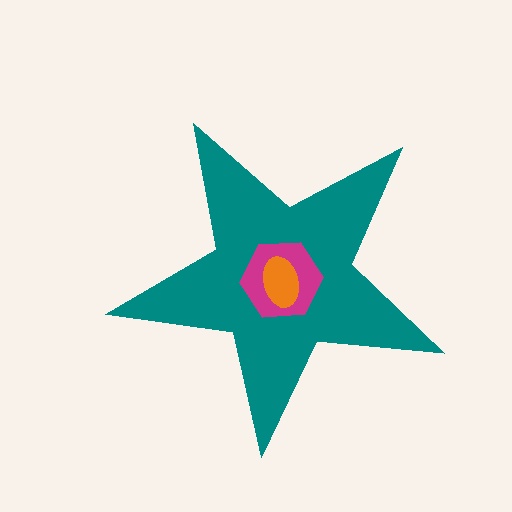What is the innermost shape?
The orange ellipse.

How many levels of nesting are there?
3.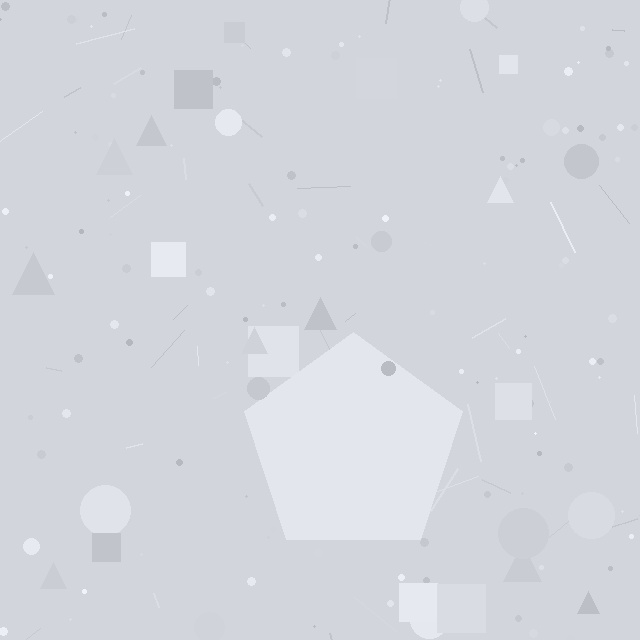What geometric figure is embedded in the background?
A pentagon is embedded in the background.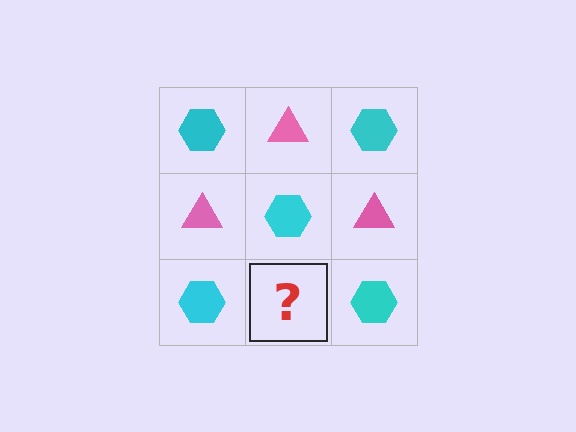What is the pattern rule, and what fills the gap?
The rule is that it alternates cyan hexagon and pink triangle in a checkerboard pattern. The gap should be filled with a pink triangle.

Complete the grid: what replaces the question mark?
The question mark should be replaced with a pink triangle.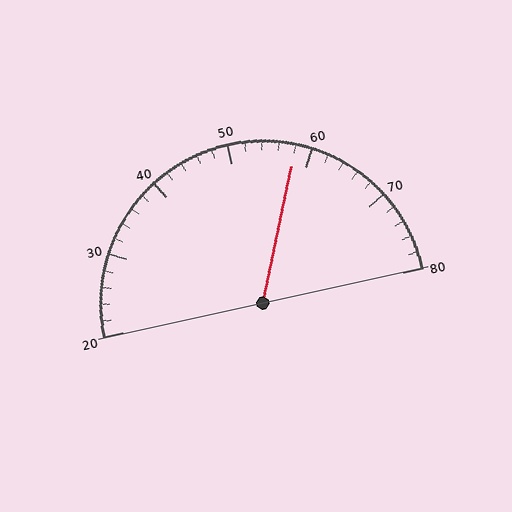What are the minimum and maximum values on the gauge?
The gauge ranges from 20 to 80.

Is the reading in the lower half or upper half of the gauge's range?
The reading is in the upper half of the range (20 to 80).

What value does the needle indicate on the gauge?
The needle indicates approximately 58.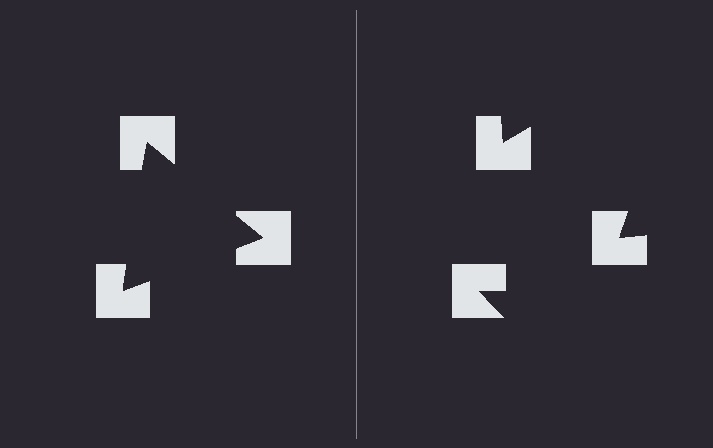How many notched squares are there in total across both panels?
6 — 3 on each side.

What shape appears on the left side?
An illusory triangle.